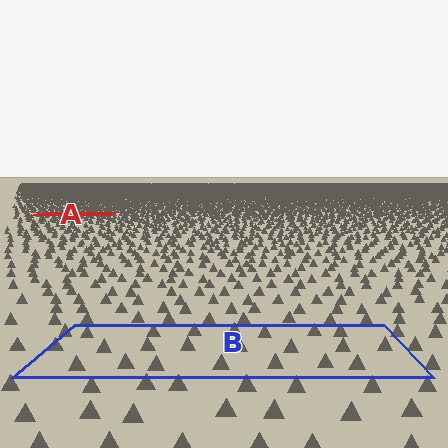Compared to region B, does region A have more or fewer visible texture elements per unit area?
Region A has more texture elements per unit area — they are packed more densely because it is farther away.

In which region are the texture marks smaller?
The texture marks are smaller in region A, because it is farther away.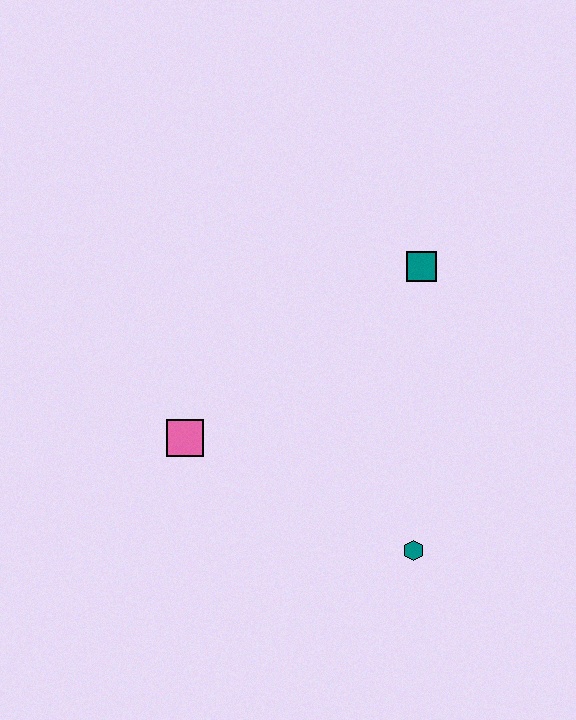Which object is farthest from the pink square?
The teal square is farthest from the pink square.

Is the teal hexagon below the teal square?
Yes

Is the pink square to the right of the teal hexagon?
No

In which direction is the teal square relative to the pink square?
The teal square is to the right of the pink square.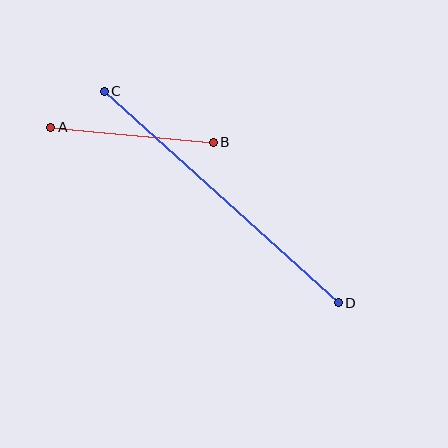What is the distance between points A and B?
The distance is approximately 164 pixels.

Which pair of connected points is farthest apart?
Points C and D are farthest apart.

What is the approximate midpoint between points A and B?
The midpoint is at approximately (132, 135) pixels.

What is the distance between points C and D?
The distance is approximately 315 pixels.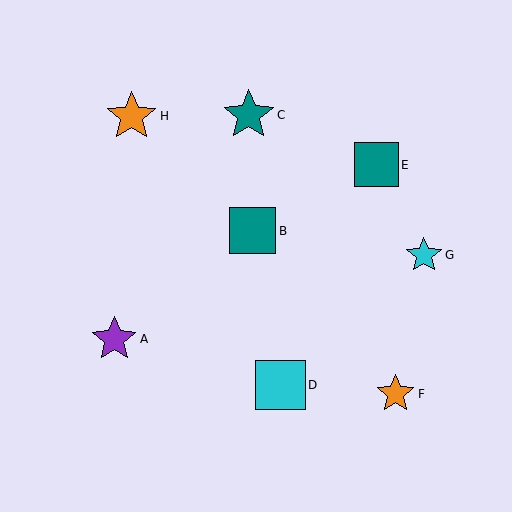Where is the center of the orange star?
The center of the orange star is at (395, 394).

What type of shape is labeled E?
Shape E is a teal square.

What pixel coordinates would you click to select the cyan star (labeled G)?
Click at (424, 255) to select the cyan star G.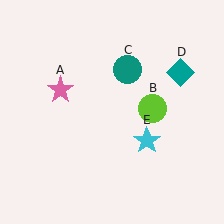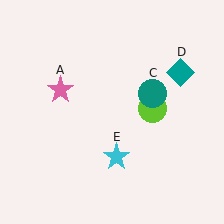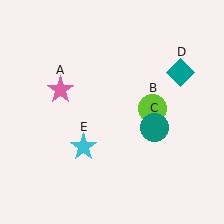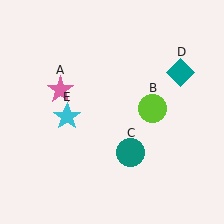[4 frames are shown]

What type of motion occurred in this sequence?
The teal circle (object C), cyan star (object E) rotated clockwise around the center of the scene.